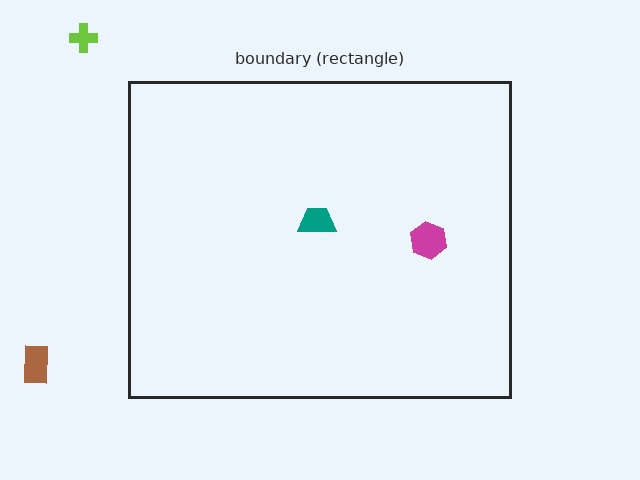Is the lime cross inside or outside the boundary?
Outside.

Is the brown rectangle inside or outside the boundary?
Outside.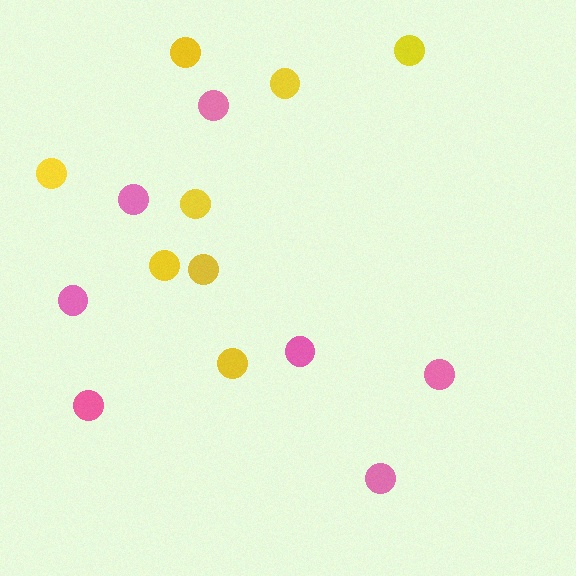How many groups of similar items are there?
There are 2 groups: one group of pink circles (7) and one group of yellow circles (8).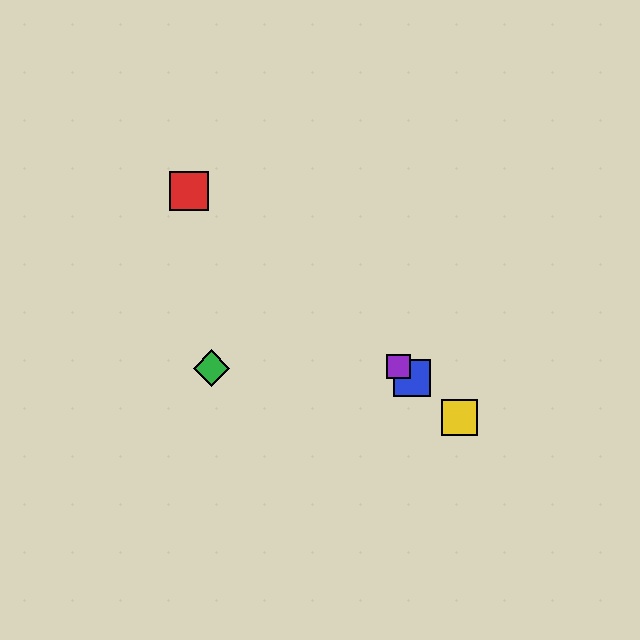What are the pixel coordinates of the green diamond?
The green diamond is at (211, 368).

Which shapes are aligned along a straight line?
The red square, the blue square, the yellow square, the purple square are aligned along a straight line.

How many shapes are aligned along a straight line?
4 shapes (the red square, the blue square, the yellow square, the purple square) are aligned along a straight line.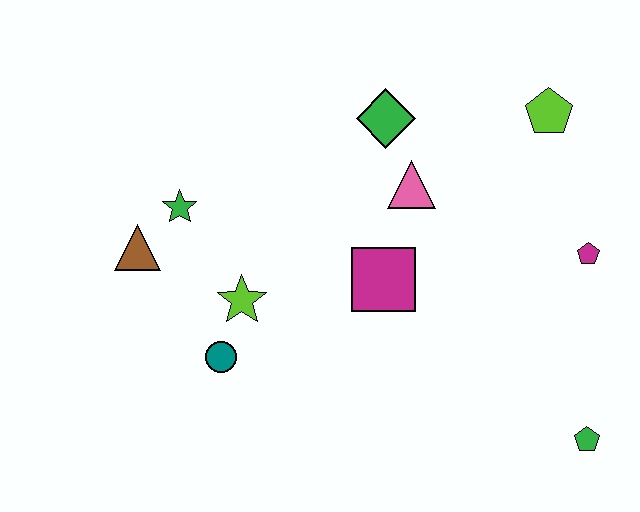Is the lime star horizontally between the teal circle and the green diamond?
Yes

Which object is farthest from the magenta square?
The green pentagon is farthest from the magenta square.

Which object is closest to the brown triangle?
The green star is closest to the brown triangle.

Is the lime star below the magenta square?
Yes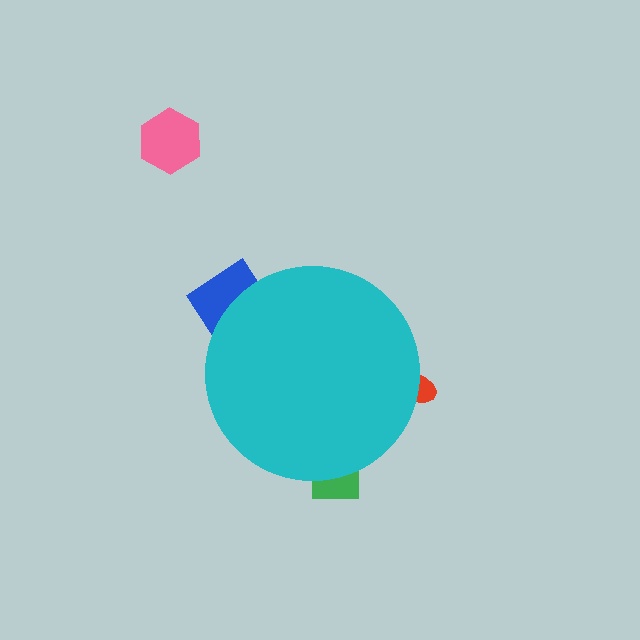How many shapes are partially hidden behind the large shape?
3 shapes are partially hidden.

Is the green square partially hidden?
Yes, the green square is partially hidden behind the cyan circle.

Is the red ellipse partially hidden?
Yes, the red ellipse is partially hidden behind the cyan circle.